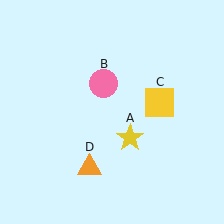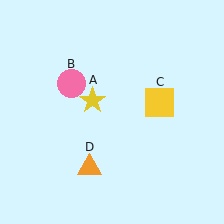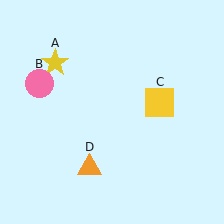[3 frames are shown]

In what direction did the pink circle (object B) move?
The pink circle (object B) moved left.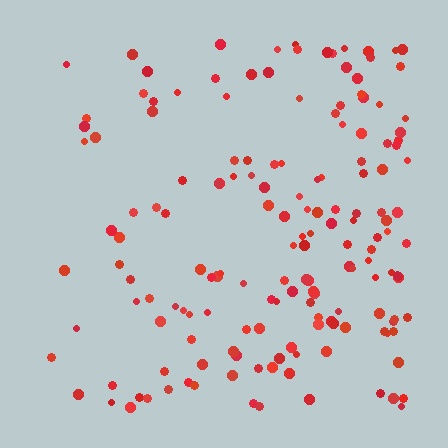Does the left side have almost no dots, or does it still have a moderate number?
Still a moderate number, just noticeably fewer than the right.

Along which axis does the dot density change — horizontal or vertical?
Horizontal.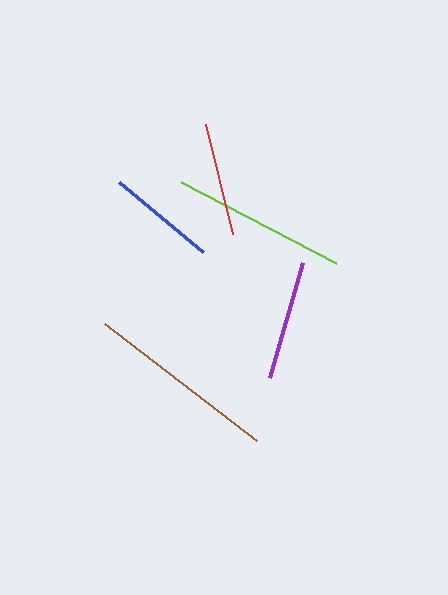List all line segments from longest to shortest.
From longest to shortest: brown, lime, purple, red, blue.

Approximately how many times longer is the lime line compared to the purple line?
The lime line is approximately 1.5 times the length of the purple line.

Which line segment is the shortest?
The blue line is the shortest at approximately 110 pixels.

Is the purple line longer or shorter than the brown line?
The brown line is longer than the purple line.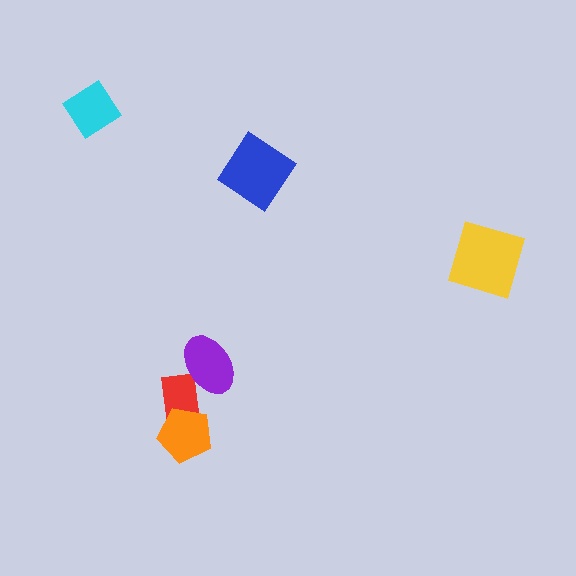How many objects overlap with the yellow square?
0 objects overlap with the yellow square.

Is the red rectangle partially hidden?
Yes, it is partially covered by another shape.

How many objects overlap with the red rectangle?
2 objects overlap with the red rectangle.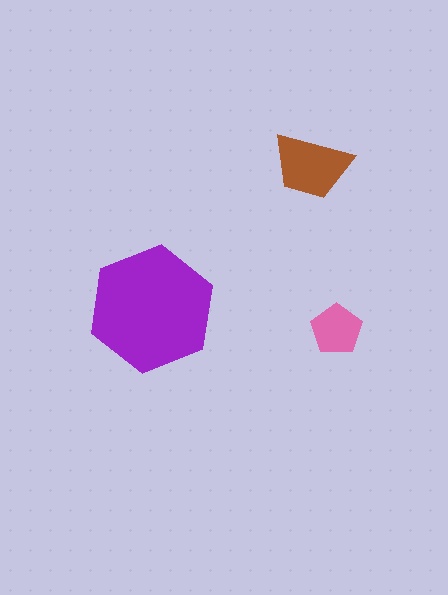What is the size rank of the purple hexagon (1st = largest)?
1st.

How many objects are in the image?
There are 3 objects in the image.